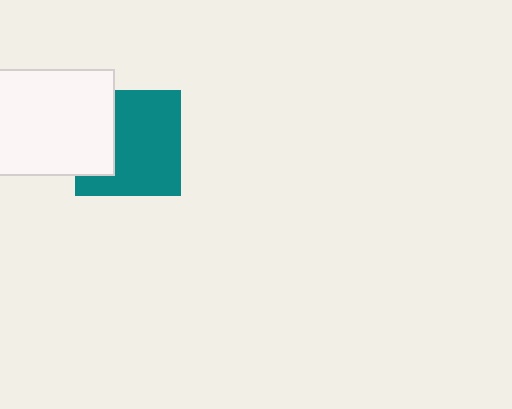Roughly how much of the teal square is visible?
Most of it is visible (roughly 69%).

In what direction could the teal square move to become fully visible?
The teal square could move right. That would shift it out from behind the white rectangle entirely.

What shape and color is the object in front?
The object in front is a white rectangle.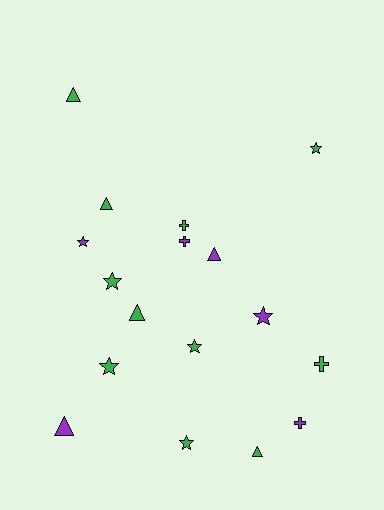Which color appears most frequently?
Green, with 11 objects.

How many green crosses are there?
There are 2 green crosses.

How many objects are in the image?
There are 17 objects.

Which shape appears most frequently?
Star, with 7 objects.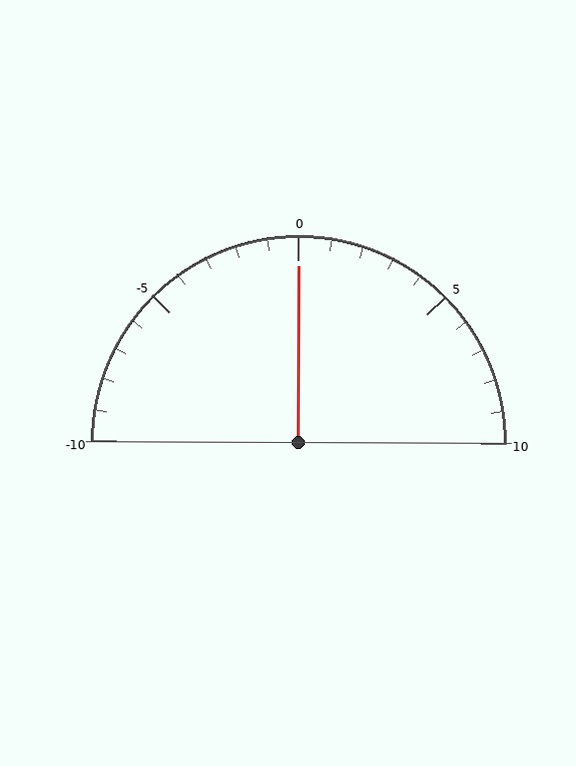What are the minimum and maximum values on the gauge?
The gauge ranges from -10 to 10.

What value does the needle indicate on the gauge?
The needle indicates approximately 0.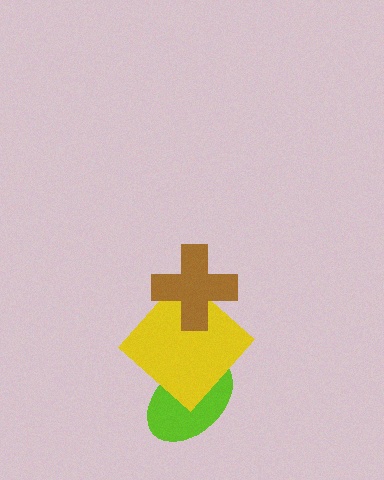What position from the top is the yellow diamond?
The yellow diamond is 2nd from the top.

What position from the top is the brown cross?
The brown cross is 1st from the top.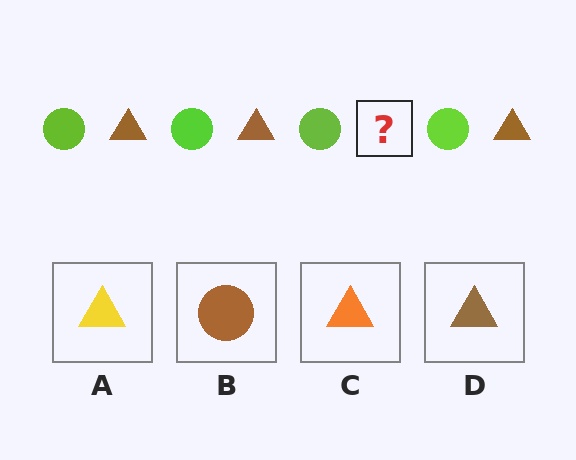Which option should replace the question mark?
Option D.